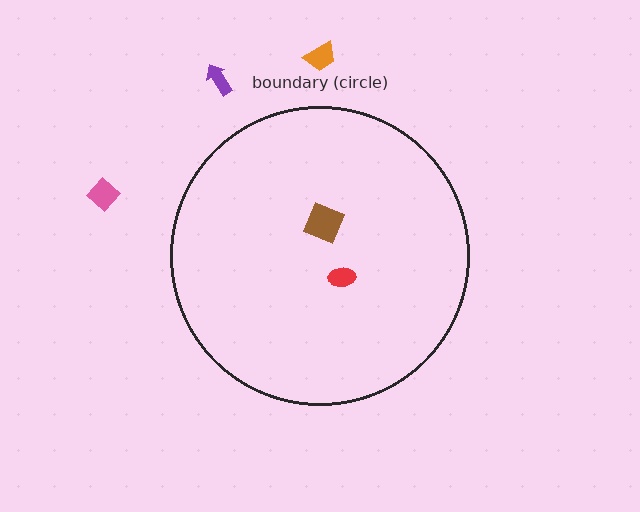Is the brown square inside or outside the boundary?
Inside.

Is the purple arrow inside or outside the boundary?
Outside.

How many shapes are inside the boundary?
2 inside, 3 outside.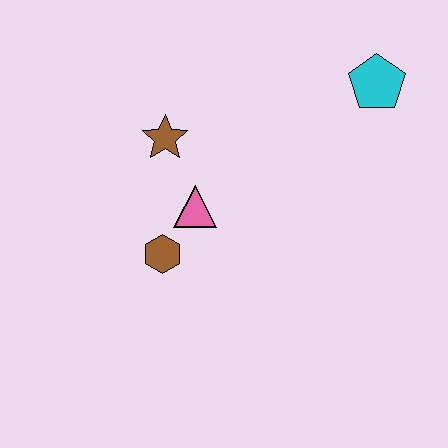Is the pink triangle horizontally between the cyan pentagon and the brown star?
Yes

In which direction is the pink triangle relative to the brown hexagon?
The pink triangle is above the brown hexagon.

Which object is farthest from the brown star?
The cyan pentagon is farthest from the brown star.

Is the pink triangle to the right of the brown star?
Yes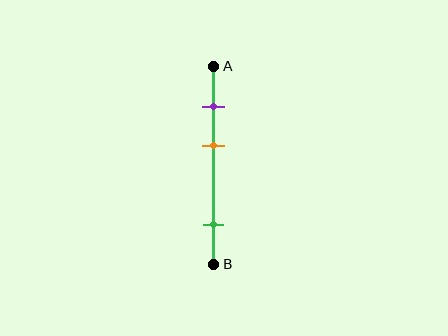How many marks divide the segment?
There are 3 marks dividing the segment.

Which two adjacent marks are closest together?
The purple and orange marks are the closest adjacent pair.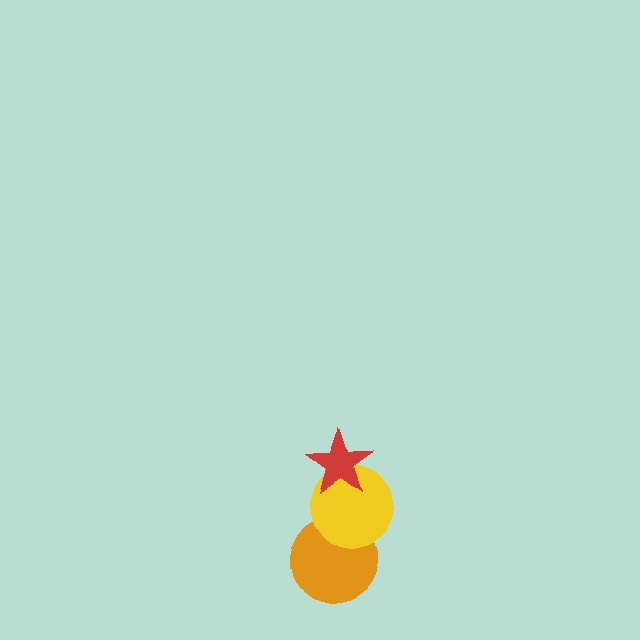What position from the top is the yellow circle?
The yellow circle is 2nd from the top.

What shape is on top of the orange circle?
The yellow circle is on top of the orange circle.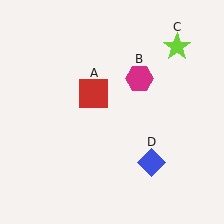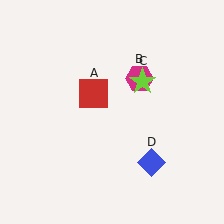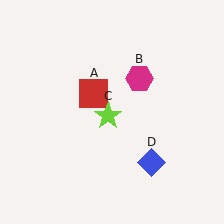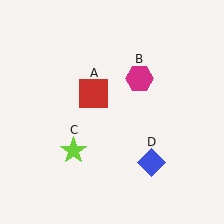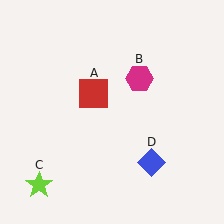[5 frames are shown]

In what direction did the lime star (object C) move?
The lime star (object C) moved down and to the left.